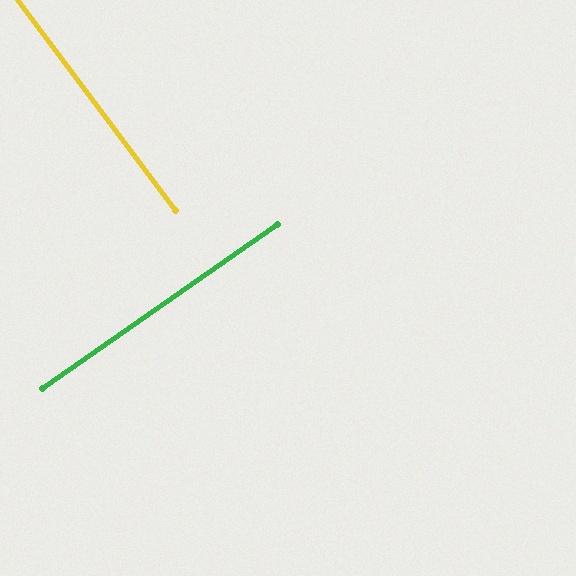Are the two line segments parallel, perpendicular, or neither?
Perpendicular — they meet at approximately 88°.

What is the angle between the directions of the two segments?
Approximately 88 degrees.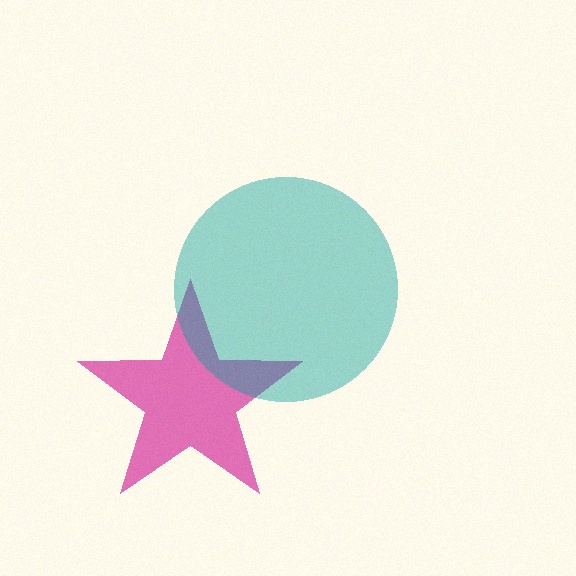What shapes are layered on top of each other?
The layered shapes are: a magenta star, a teal circle.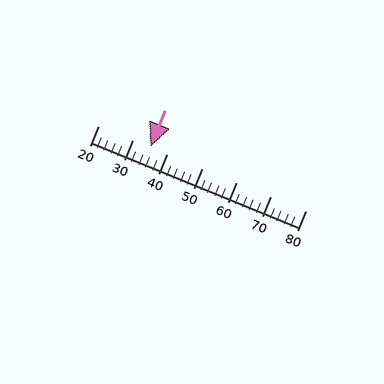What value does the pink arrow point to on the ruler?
The pink arrow points to approximately 35.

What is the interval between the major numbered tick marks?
The major tick marks are spaced 10 units apart.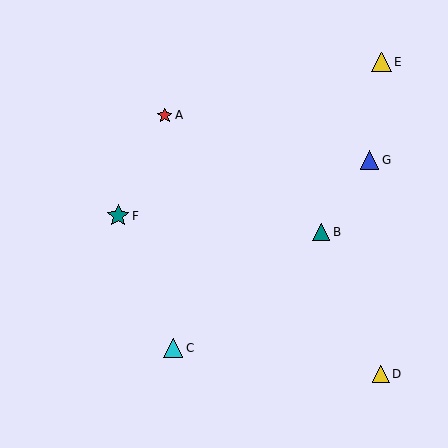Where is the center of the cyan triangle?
The center of the cyan triangle is at (173, 348).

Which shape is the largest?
The teal star (labeled F) is the largest.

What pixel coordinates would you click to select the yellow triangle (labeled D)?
Click at (381, 374) to select the yellow triangle D.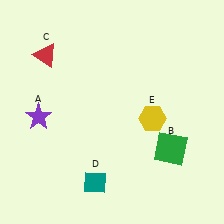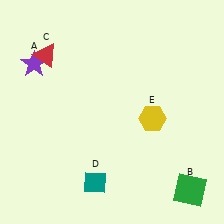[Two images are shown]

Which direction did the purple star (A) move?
The purple star (A) moved up.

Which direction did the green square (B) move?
The green square (B) moved down.